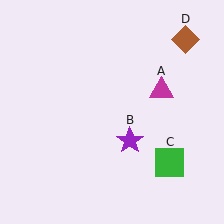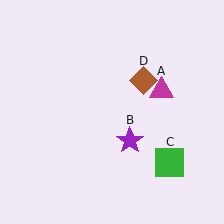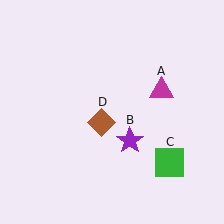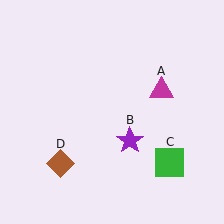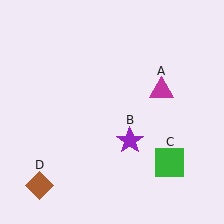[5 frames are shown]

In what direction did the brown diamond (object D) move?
The brown diamond (object D) moved down and to the left.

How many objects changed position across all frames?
1 object changed position: brown diamond (object D).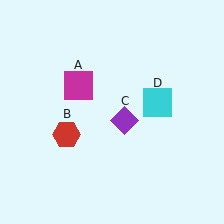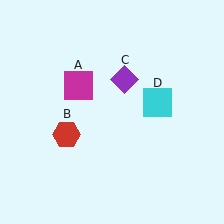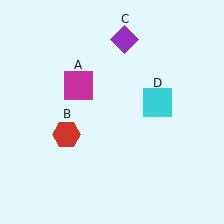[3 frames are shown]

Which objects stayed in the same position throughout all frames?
Magenta square (object A) and red hexagon (object B) and cyan square (object D) remained stationary.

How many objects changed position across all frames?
1 object changed position: purple diamond (object C).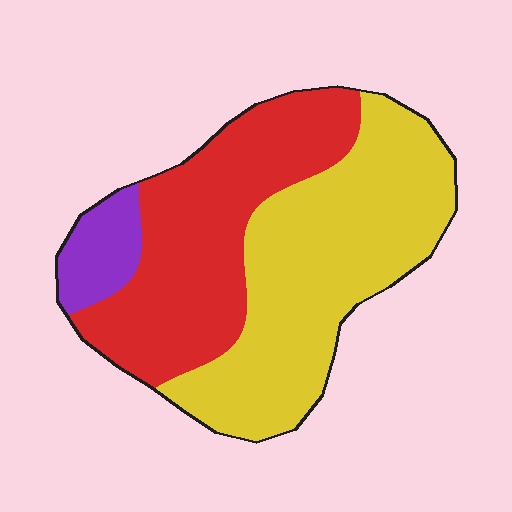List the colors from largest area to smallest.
From largest to smallest: yellow, red, purple.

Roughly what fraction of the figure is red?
Red covers 41% of the figure.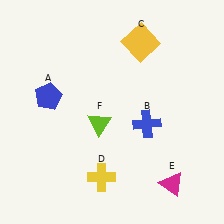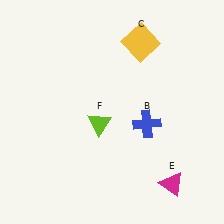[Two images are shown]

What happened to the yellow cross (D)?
The yellow cross (D) was removed in Image 2. It was in the bottom-left area of Image 1.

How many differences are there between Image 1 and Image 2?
There are 2 differences between the two images.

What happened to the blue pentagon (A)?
The blue pentagon (A) was removed in Image 2. It was in the top-left area of Image 1.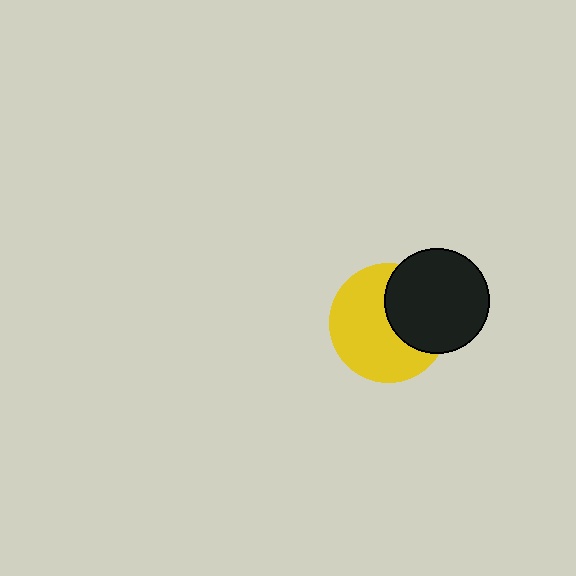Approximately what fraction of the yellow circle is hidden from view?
Roughly 37% of the yellow circle is hidden behind the black circle.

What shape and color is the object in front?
The object in front is a black circle.